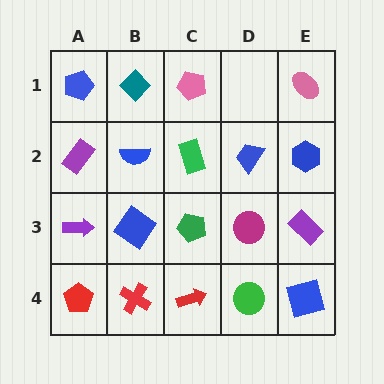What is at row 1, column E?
A pink ellipse.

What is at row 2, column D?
A blue trapezoid.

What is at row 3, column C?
A green pentagon.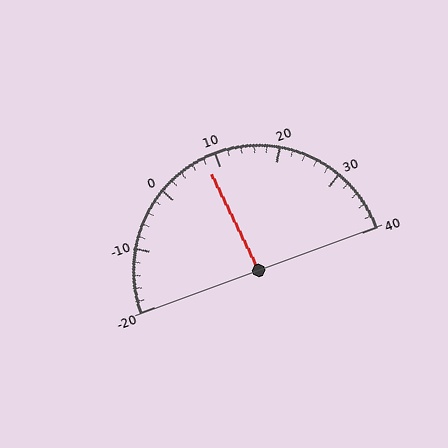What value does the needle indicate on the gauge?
The needle indicates approximately 8.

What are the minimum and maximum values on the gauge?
The gauge ranges from -20 to 40.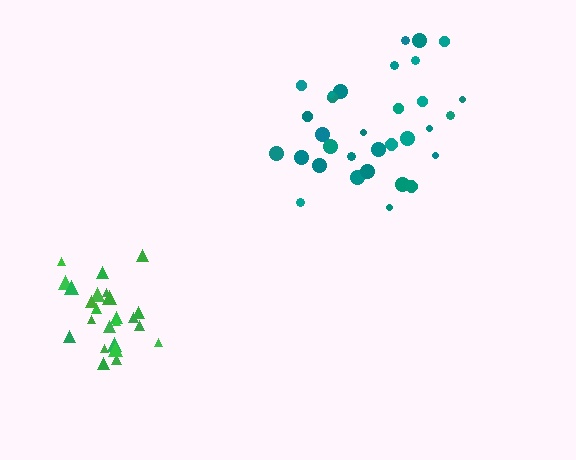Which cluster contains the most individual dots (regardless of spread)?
Teal (32).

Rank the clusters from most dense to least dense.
green, teal.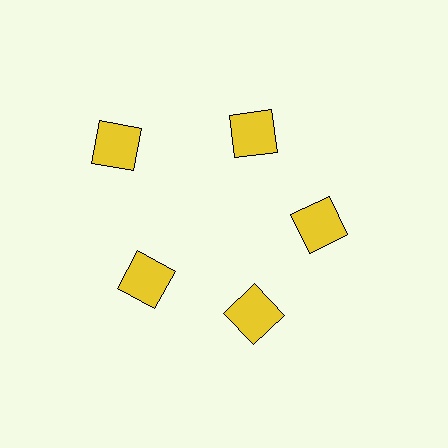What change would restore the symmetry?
The symmetry would be restored by moving it inward, back onto the ring so that all 5 squares sit at equal angles and equal distance from the center.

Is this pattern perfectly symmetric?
No. The 5 yellow squares are arranged in a ring, but one element near the 10 o'clock position is pushed outward from the center, breaking the 5-fold rotational symmetry.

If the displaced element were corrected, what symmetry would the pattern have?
It would have 5-fold rotational symmetry — the pattern would map onto itself every 72 degrees.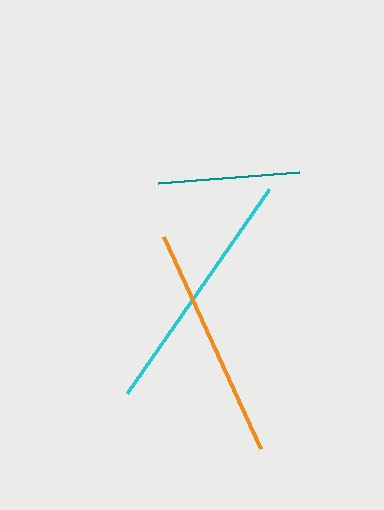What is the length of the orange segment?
The orange segment is approximately 233 pixels long.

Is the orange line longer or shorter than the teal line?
The orange line is longer than the teal line.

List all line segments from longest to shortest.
From longest to shortest: cyan, orange, teal.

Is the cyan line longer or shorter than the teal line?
The cyan line is longer than the teal line.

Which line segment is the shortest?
The teal line is the shortest at approximately 142 pixels.